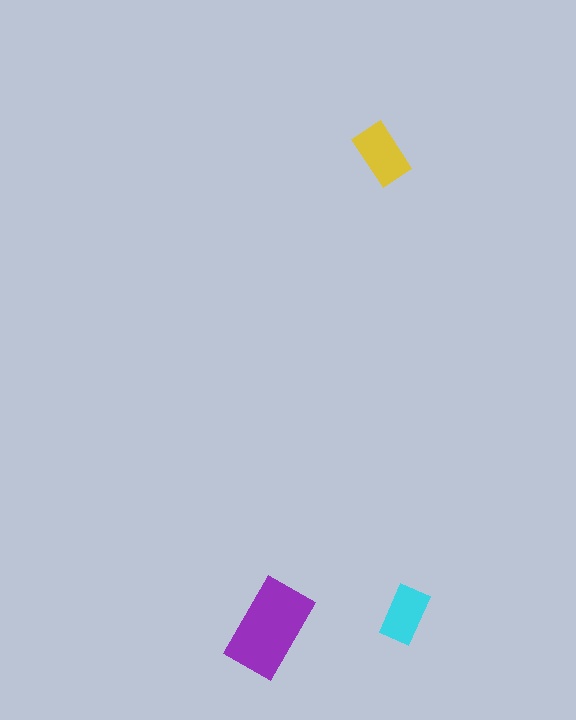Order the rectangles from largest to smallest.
the purple one, the yellow one, the cyan one.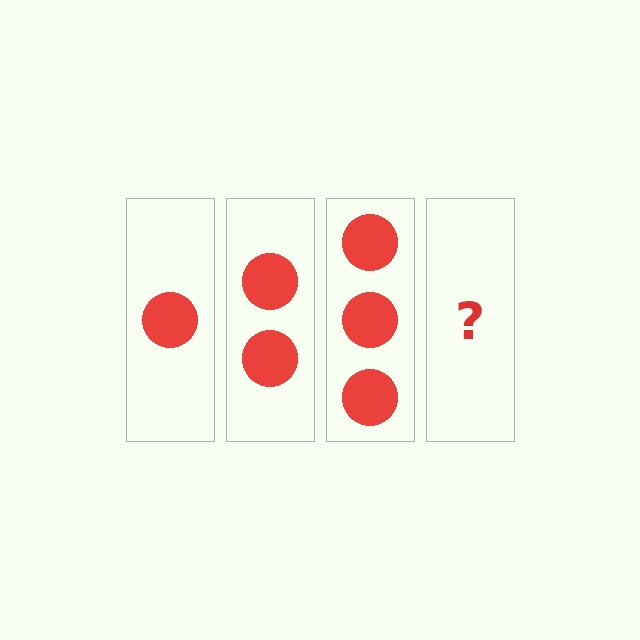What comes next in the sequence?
The next element should be 4 circles.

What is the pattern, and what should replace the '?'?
The pattern is that each step adds one more circle. The '?' should be 4 circles.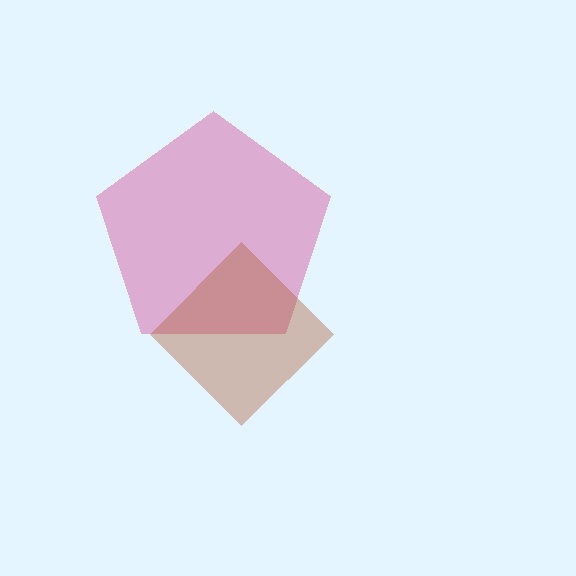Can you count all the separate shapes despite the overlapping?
Yes, there are 2 separate shapes.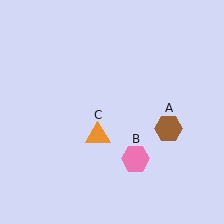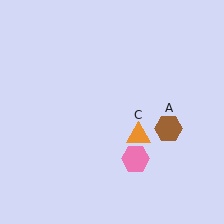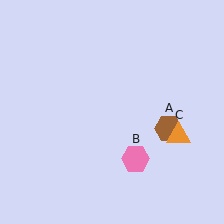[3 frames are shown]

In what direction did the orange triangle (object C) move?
The orange triangle (object C) moved right.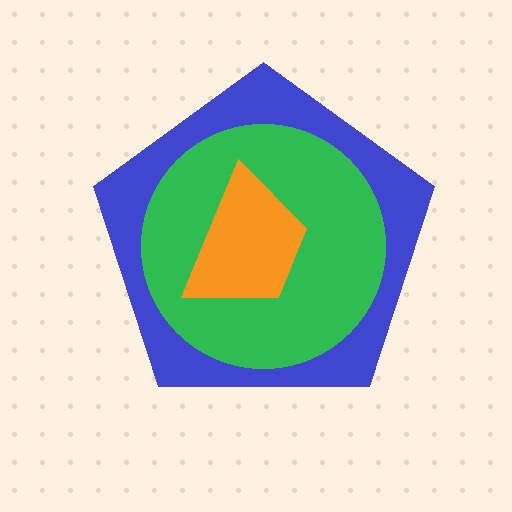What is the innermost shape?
The orange trapezoid.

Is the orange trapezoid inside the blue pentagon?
Yes.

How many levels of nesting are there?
3.